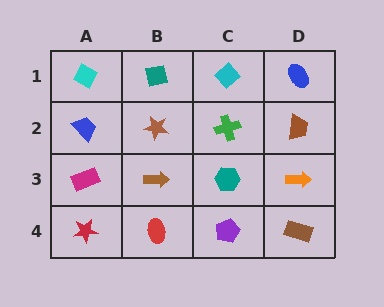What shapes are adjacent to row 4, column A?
A magenta rectangle (row 3, column A), a red ellipse (row 4, column B).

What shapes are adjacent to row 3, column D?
A brown trapezoid (row 2, column D), a brown rectangle (row 4, column D), a teal hexagon (row 3, column C).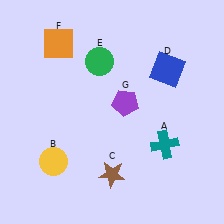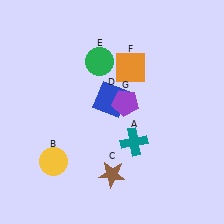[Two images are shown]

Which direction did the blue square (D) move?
The blue square (D) moved left.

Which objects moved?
The objects that moved are: the teal cross (A), the blue square (D), the orange square (F).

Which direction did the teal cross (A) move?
The teal cross (A) moved left.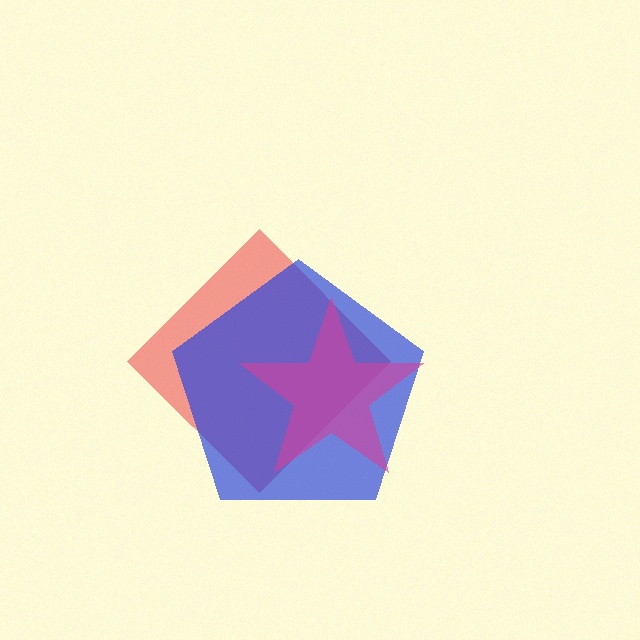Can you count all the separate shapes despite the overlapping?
Yes, there are 3 separate shapes.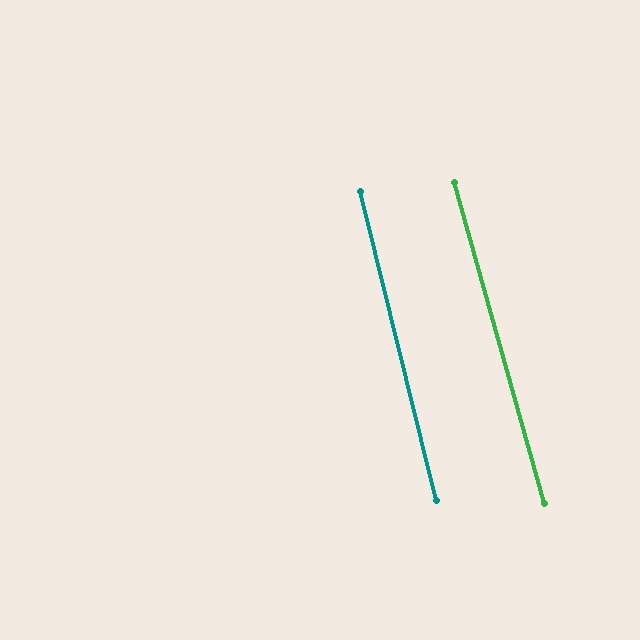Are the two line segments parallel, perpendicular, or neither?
Parallel — their directions differ by only 1.8°.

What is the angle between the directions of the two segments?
Approximately 2 degrees.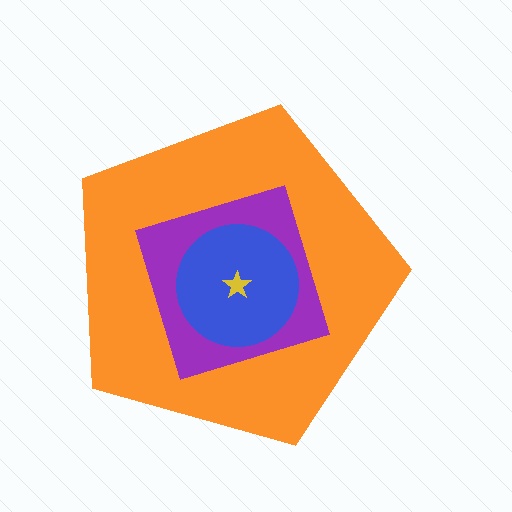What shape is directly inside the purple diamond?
The blue circle.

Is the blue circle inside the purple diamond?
Yes.